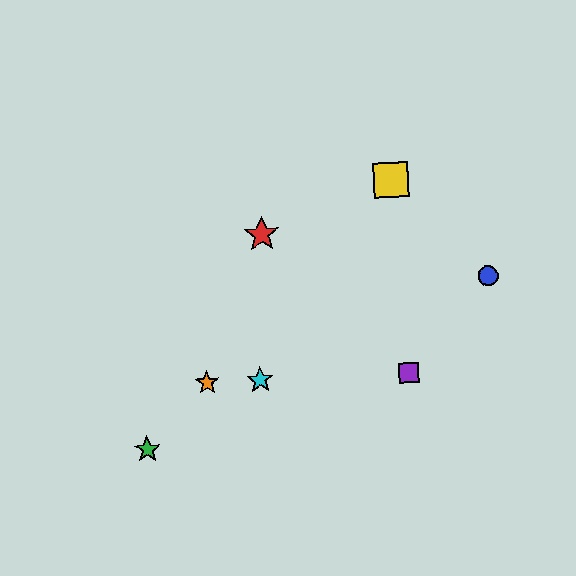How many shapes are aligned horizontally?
3 shapes (the purple square, the orange star, the cyan star) are aligned horizontally.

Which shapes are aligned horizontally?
The purple square, the orange star, the cyan star are aligned horizontally.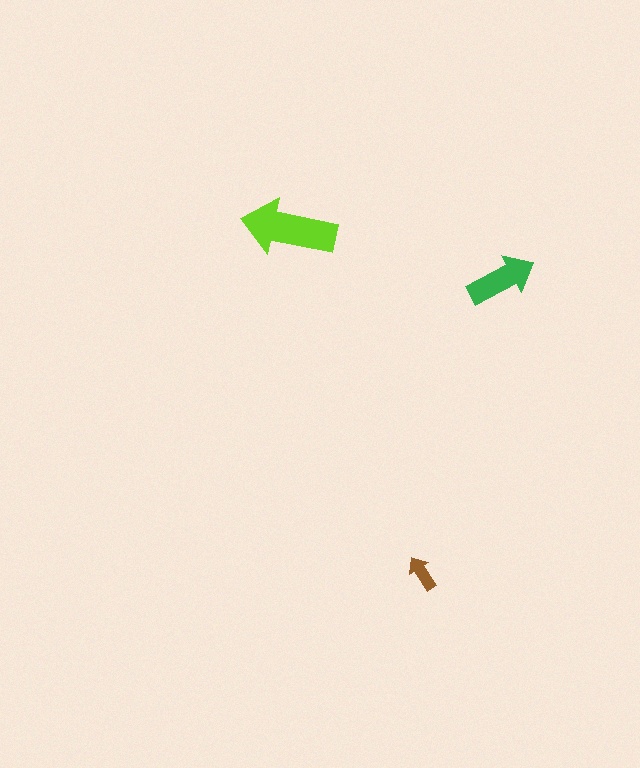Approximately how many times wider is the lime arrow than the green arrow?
About 1.5 times wider.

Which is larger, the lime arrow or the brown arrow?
The lime one.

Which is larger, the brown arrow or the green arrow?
The green one.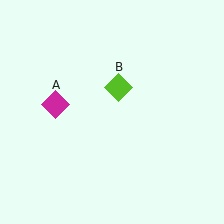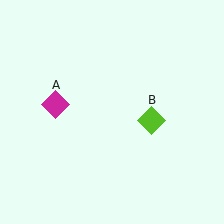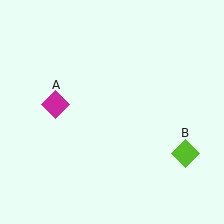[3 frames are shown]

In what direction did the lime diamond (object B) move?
The lime diamond (object B) moved down and to the right.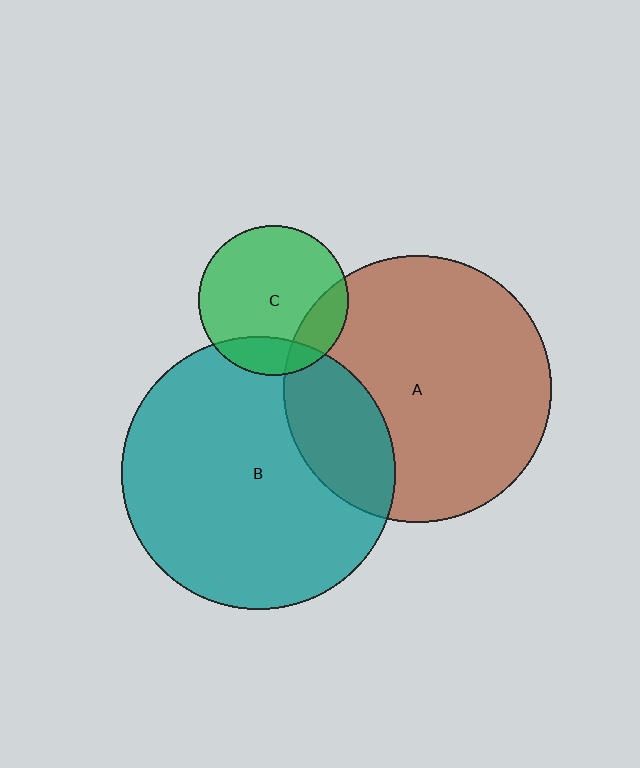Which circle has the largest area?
Circle B (teal).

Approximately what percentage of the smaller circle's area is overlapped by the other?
Approximately 25%.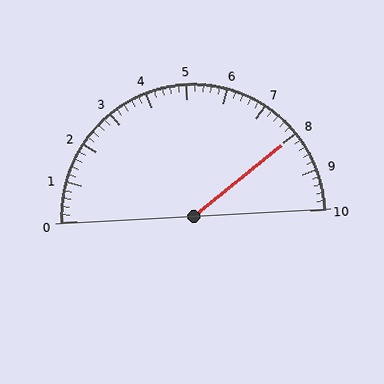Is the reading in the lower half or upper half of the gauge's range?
The reading is in the upper half of the range (0 to 10).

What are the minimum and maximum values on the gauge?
The gauge ranges from 0 to 10.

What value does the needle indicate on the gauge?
The needle indicates approximately 8.0.